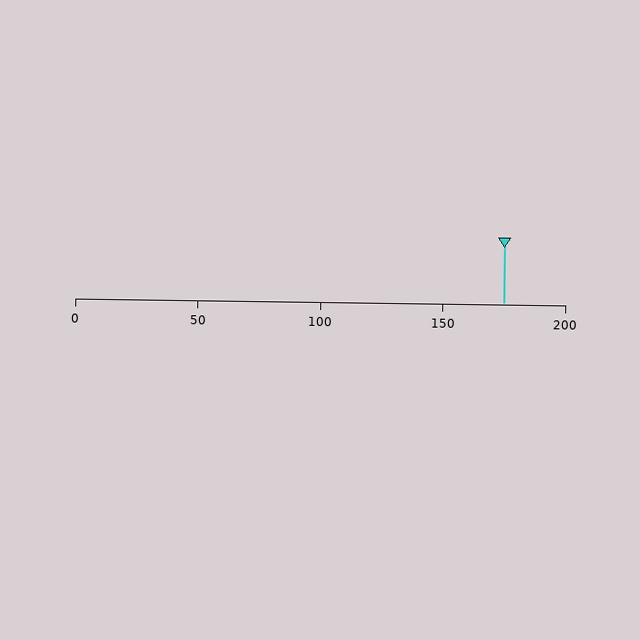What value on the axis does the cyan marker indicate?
The marker indicates approximately 175.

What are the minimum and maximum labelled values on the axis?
The axis runs from 0 to 200.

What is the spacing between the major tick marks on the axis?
The major ticks are spaced 50 apart.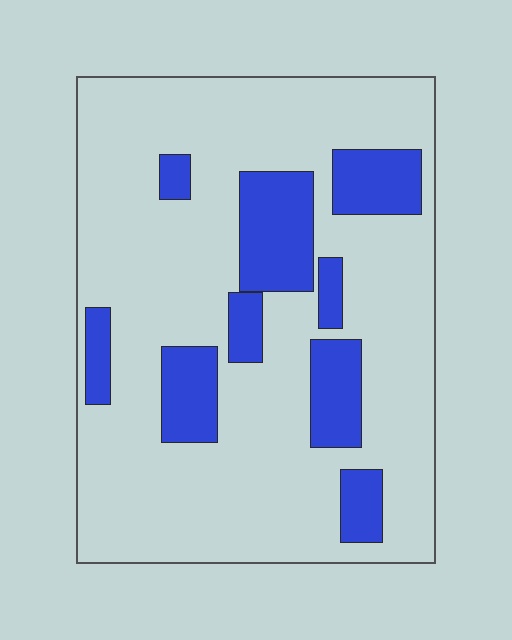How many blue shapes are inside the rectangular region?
9.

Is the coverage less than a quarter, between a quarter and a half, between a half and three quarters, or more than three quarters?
Less than a quarter.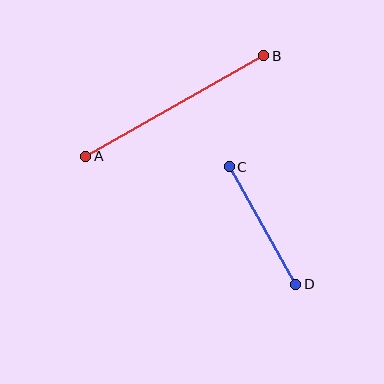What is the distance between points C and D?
The distance is approximately 135 pixels.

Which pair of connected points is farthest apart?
Points A and B are farthest apart.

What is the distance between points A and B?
The distance is approximately 204 pixels.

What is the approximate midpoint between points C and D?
The midpoint is at approximately (262, 226) pixels.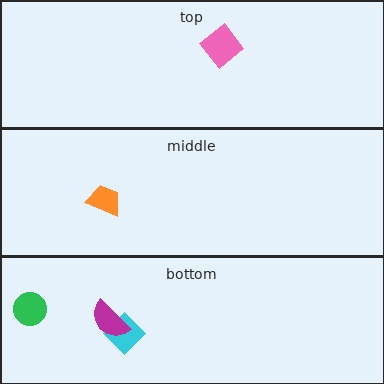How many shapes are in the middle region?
1.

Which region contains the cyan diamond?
The bottom region.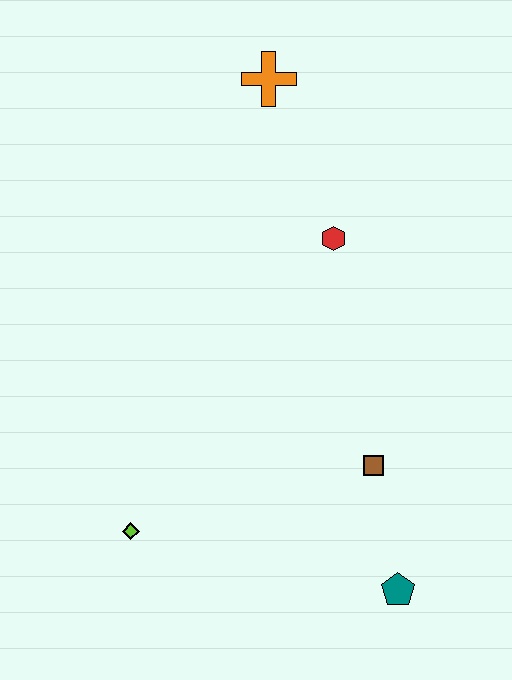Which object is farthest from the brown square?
The orange cross is farthest from the brown square.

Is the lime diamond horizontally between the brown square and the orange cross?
No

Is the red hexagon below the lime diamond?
No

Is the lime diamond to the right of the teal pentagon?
No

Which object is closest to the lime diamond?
The brown square is closest to the lime diamond.